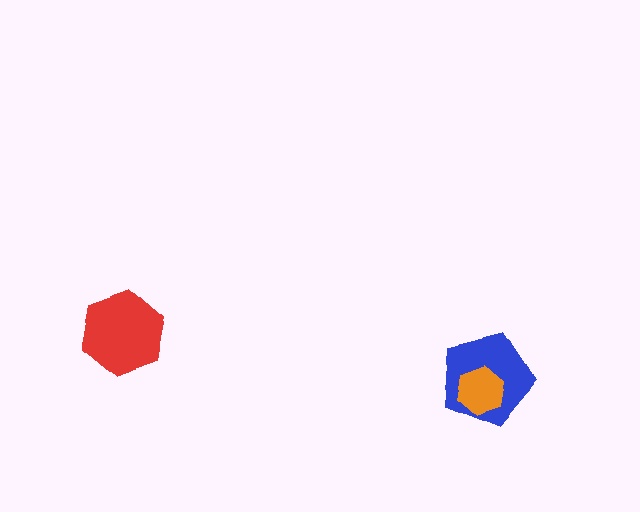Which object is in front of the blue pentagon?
The orange hexagon is in front of the blue pentagon.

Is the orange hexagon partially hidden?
No, no other shape covers it.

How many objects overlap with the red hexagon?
0 objects overlap with the red hexagon.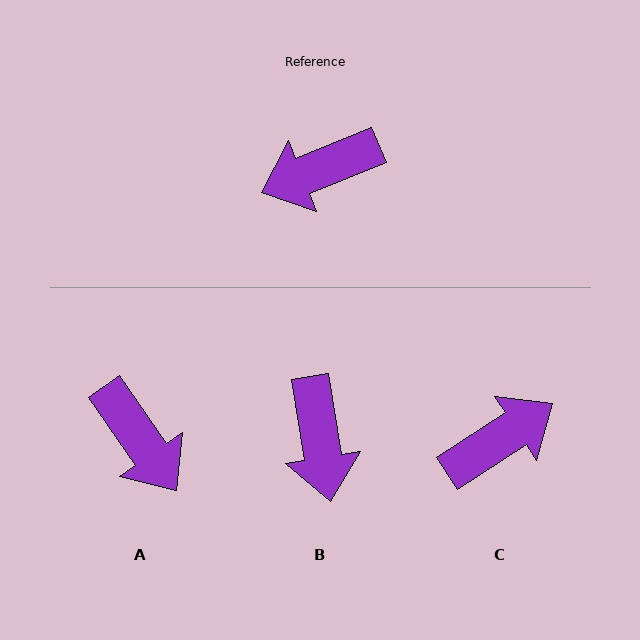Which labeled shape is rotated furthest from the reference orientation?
C, about 168 degrees away.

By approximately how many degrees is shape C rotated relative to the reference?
Approximately 168 degrees clockwise.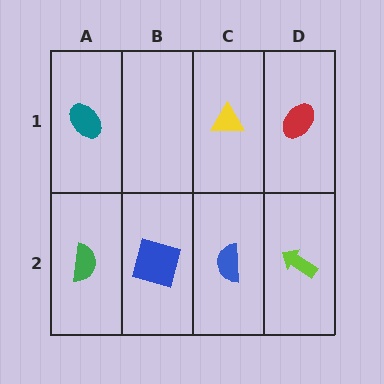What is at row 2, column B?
A blue square.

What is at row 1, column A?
A teal ellipse.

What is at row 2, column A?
A green semicircle.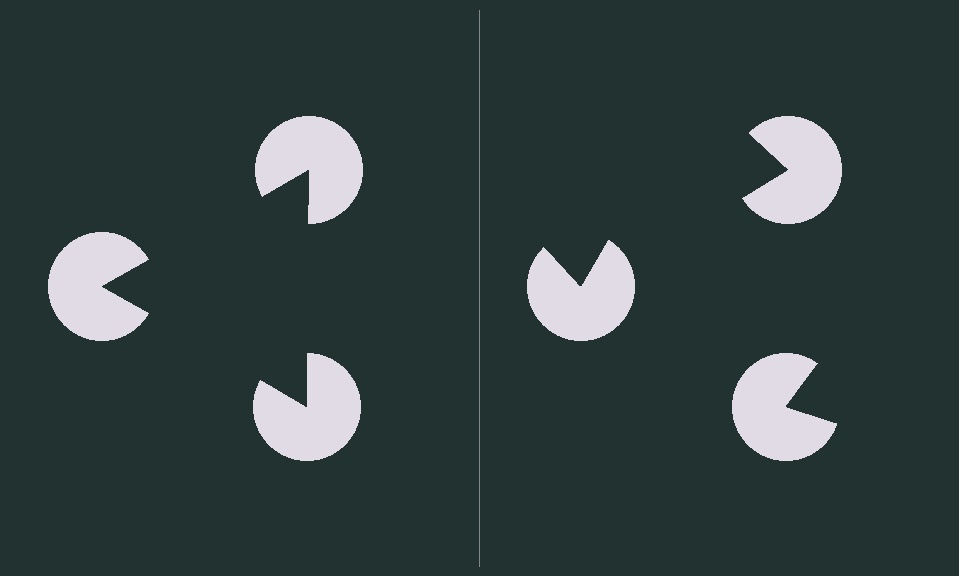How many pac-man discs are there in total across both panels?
6 — 3 on each side.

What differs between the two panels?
The pac-man discs are positioned identically on both sides; only the wedge orientations differ. On the left they align to a triangle; on the right they are misaligned.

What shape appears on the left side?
An illusory triangle.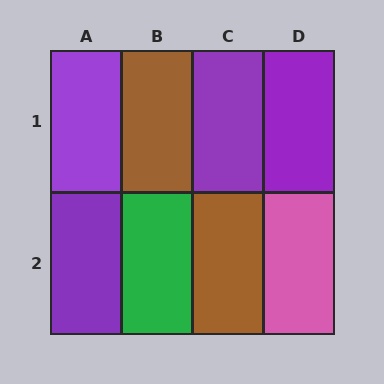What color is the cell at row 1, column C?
Purple.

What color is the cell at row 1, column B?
Brown.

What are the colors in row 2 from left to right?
Purple, green, brown, pink.